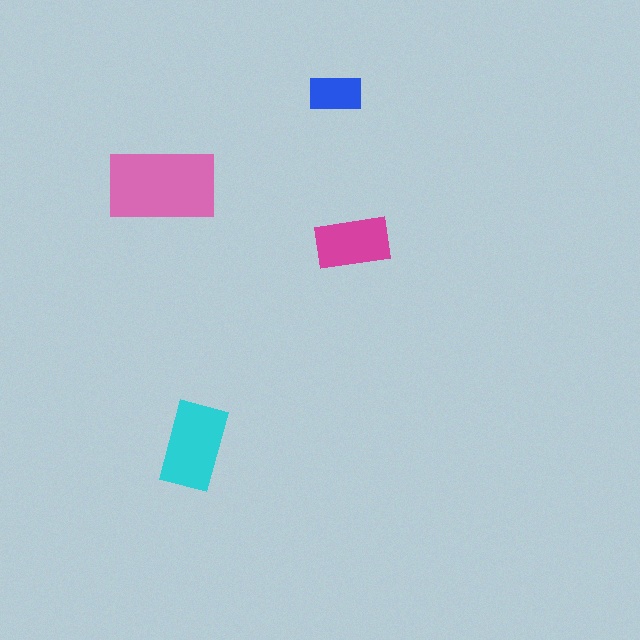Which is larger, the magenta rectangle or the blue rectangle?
The magenta one.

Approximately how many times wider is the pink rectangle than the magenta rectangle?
About 1.5 times wider.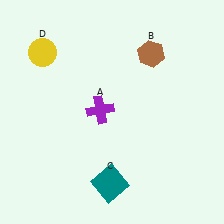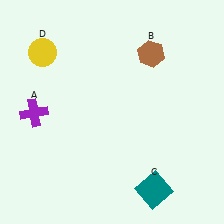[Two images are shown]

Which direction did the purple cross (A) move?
The purple cross (A) moved left.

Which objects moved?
The objects that moved are: the purple cross (A), the teal square (C).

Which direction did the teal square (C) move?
The teal square (C) moved right.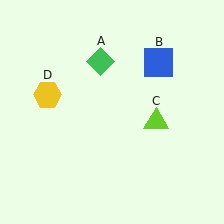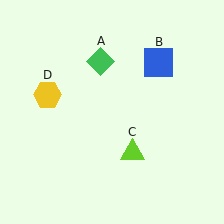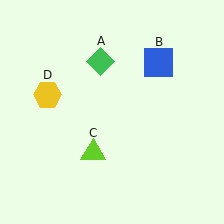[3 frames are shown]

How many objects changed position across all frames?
1 object changed position: lime triangle (object C).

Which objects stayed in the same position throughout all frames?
Green diamond (object A) and blue square (object B) and yellow hexagon (object D) remained stationary.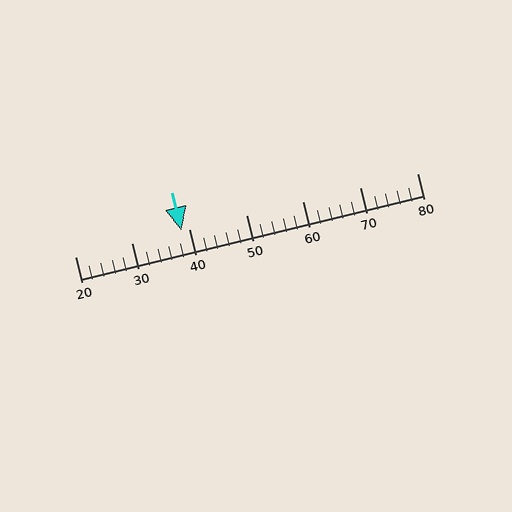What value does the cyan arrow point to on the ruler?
The cyan arrow points to approximately 39.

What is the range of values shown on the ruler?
The ruler shows values from 20 to 80.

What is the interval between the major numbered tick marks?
The major tick marks are spaced 10 units apart.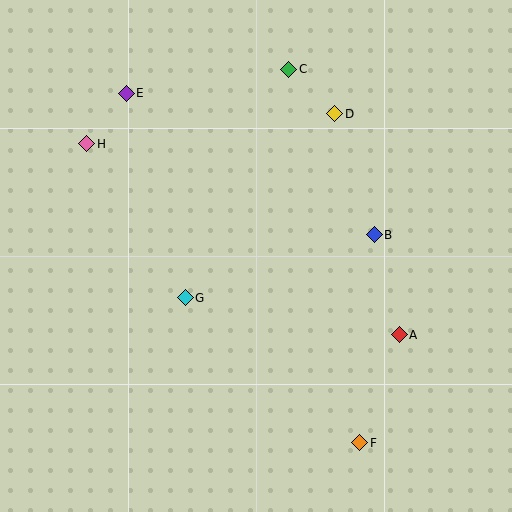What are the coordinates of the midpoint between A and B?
The midpoint between A and B is at (387, 285).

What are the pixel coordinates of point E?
Point E is at (126, 93).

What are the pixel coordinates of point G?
Point G is at (185, 298).